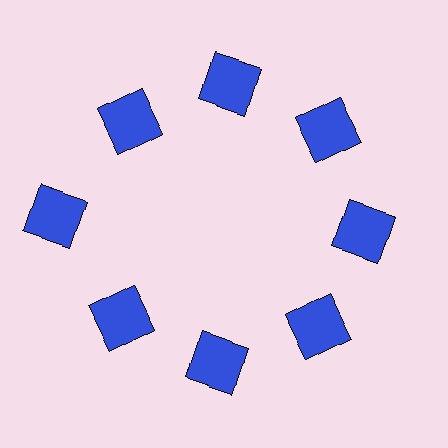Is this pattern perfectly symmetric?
No. The 8 blue squares are arranged in a ring, but one element near the 9 o'clock position is pushed outward from the center, breaking the 8-fold rotational symmetry.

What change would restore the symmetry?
The symmetry would be restored by moving it inward, back onto the ring so that all 8 squares sit at equal angles and equal distance from the center.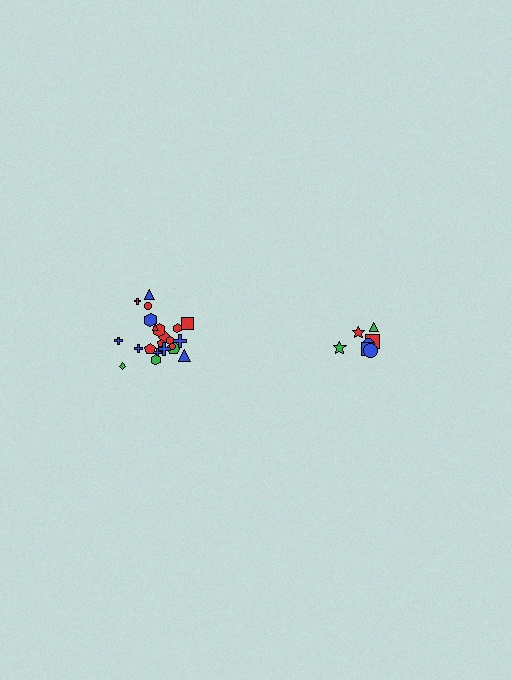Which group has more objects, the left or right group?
The left group.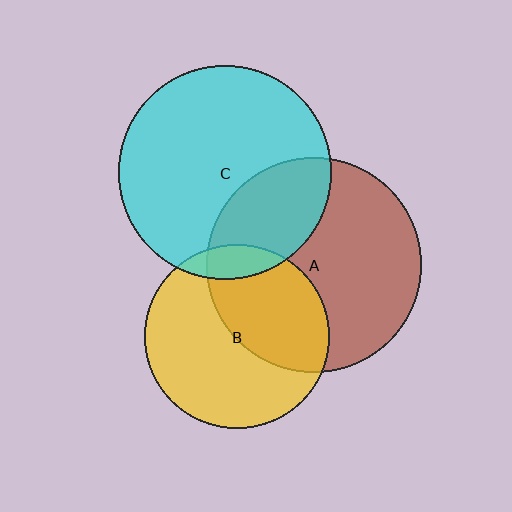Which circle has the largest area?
Circle A (brown).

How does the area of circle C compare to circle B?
Approximately 1.3 times.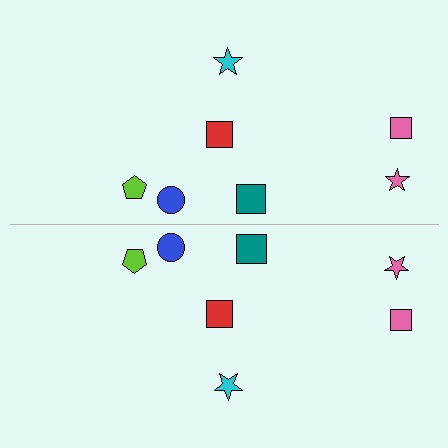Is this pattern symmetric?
Yes, this pattern has bilateral (reflection) symmetry.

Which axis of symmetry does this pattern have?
The pattern has a horizontal axis of symmetry running through the center of the image.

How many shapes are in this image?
There are 14 shapes in this image.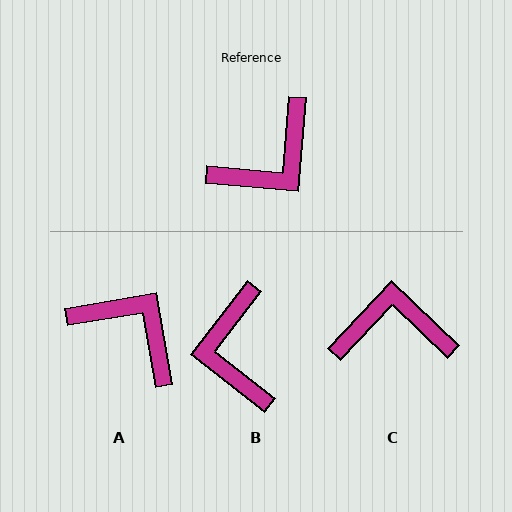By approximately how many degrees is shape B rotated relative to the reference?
Approximately 123 degrees clockwise.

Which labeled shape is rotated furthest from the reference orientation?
C, about 141 degrees away.